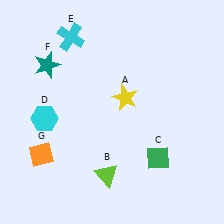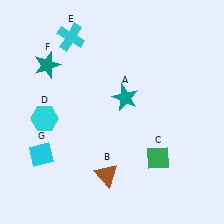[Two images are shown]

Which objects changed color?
A changed from yellow to teal. B changed from lime to brown. G changed from orange to cyan.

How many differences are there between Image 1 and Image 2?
There are 3 differences between the two images.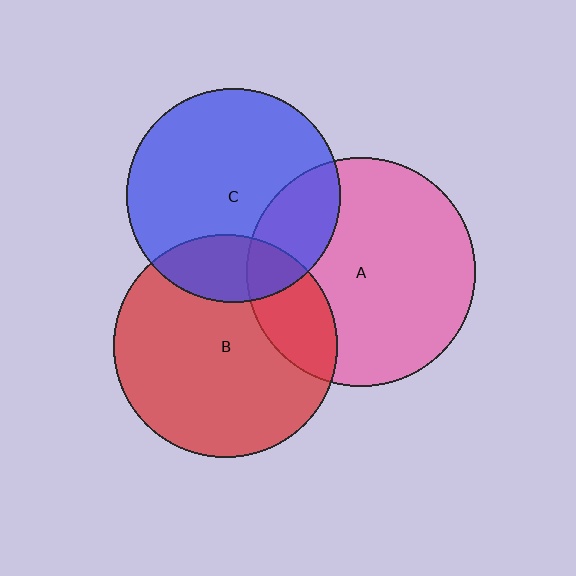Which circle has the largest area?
Circle A (pink).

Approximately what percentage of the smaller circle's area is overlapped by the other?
Approximately 20%.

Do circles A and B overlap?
Yes.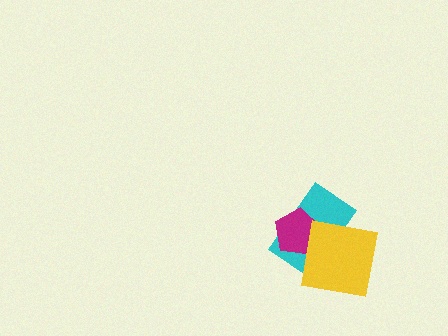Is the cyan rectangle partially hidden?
Yes, it is partially covered by another shape.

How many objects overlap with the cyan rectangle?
2 objects overlap with the cyan rectangle.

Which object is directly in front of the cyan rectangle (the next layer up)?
The magenta pentagon is directly in front of the cyan rectangle.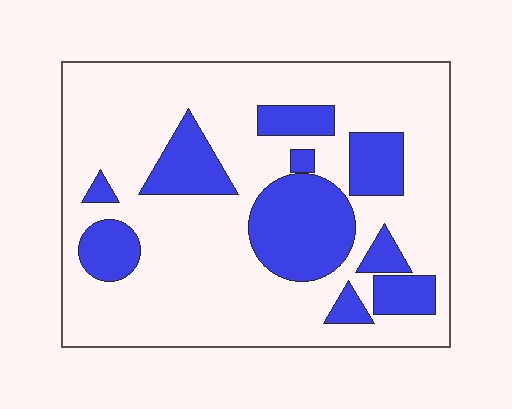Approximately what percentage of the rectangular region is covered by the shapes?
Approximately 25%.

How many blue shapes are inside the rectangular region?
10.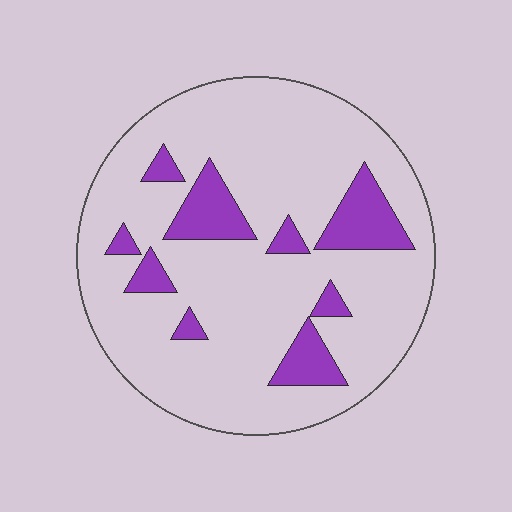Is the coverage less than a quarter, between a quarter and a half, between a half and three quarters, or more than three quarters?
Less than a quarter.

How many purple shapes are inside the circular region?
9.